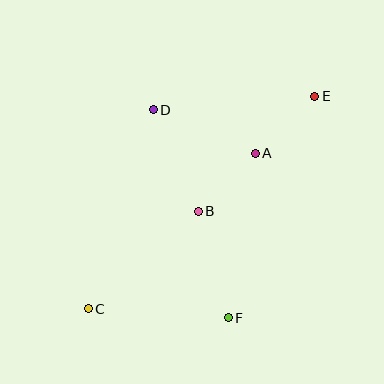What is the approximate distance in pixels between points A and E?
The distance between A and E is approximately 82 pixels.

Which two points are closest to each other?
Points A and B are closest to each other.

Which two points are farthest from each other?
Points C and E are farthest from each other.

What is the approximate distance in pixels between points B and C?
The distance between B and C is approximately 147 pixels.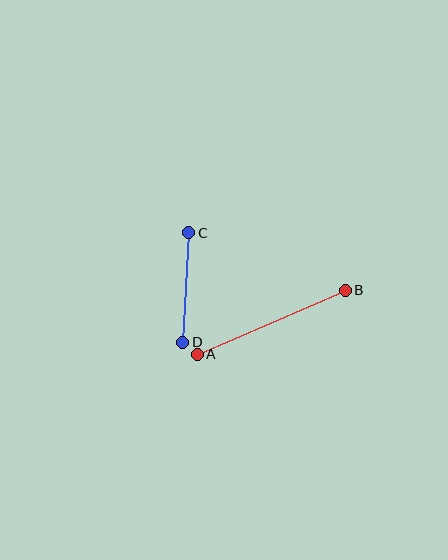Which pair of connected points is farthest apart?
Points A and B are farthest apart.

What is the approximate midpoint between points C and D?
The midpoint is at approximately (186, 288) pixels.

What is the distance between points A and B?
The distance is approximately 161 pixels.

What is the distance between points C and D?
The distance is approximately 110 pixels.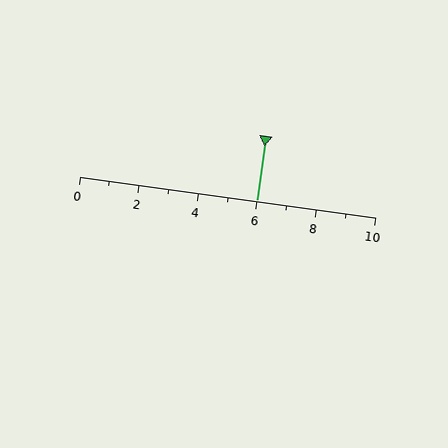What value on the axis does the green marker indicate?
The marker indicates approximately 6.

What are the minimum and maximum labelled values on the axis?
The axis runs from 0 to 10.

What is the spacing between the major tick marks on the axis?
The major ticks are spaced 2 apart.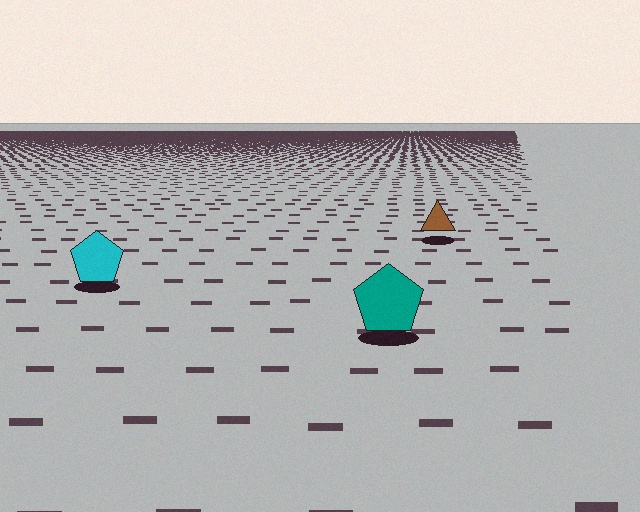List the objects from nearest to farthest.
From nearest to farthest: the teal pentagon, the cyan pentagon, the brown triangle.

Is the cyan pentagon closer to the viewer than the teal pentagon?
No. The teal pentagon is closer — you can tell from the texture gradient: the ground texture is coarser near it.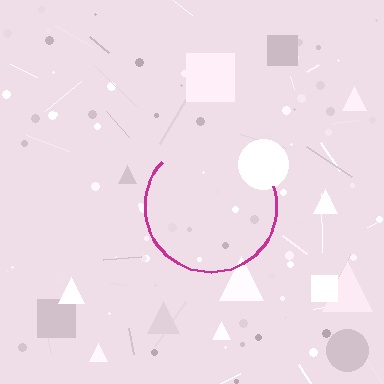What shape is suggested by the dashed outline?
The dashed outline suggests a circle.